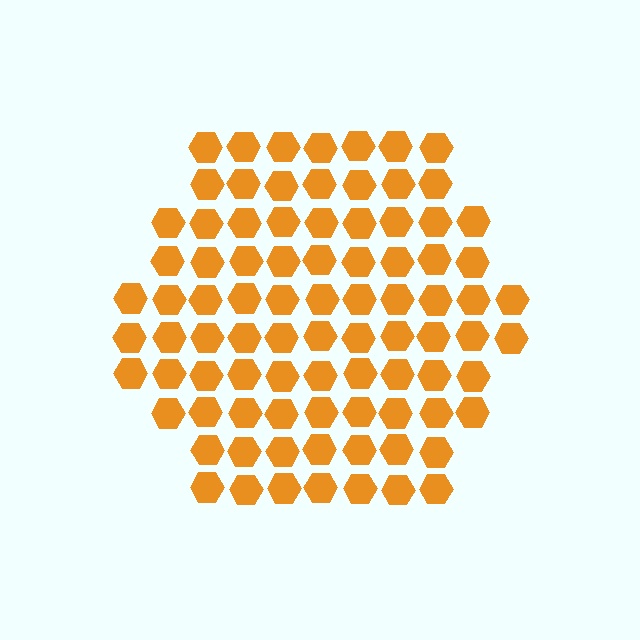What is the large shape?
The large shape is a hexagon.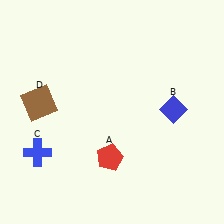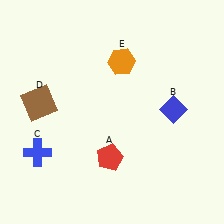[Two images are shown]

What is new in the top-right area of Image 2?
An orange hexagon (E) was added in the top-right area of Image 2.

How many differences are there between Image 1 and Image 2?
There is 1 difference between the two images.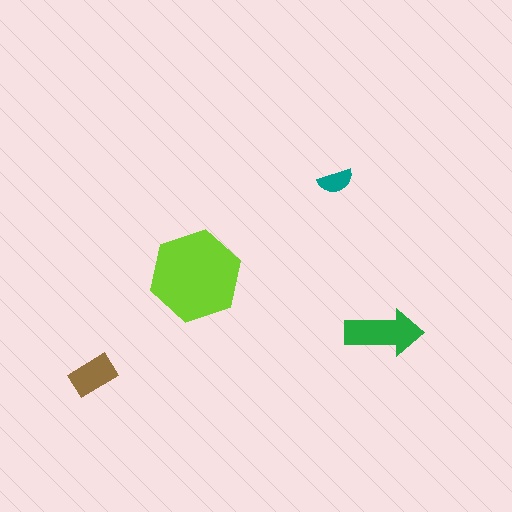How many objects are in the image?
There are 4 objects in the image.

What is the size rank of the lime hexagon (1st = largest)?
1st.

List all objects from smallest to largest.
The teal semicircle, the brown rectangle, the green arrow, the lime hexagon.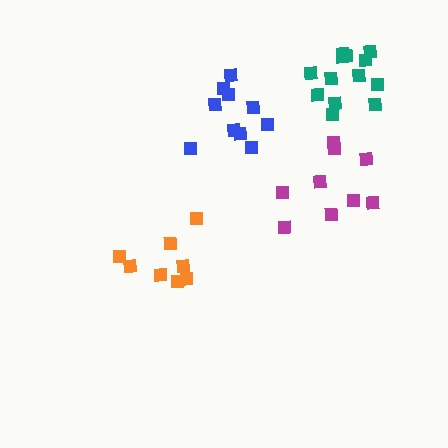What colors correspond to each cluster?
The clusters are colored: blue, magenta, teal, orange.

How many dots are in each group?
Group 1: 10 dots, Group 2: 9 dots, Group 3: 13 dots, Group 4: 8 dots (40 total).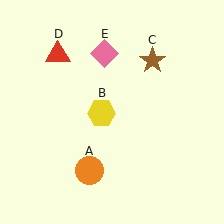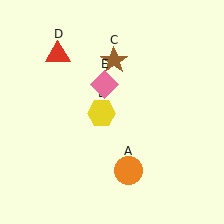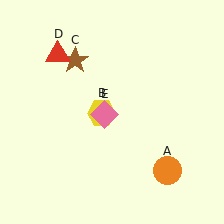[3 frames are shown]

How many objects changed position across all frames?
3 objects changed position: orange circle (object A), brown star (object C), pink diamond (object E).